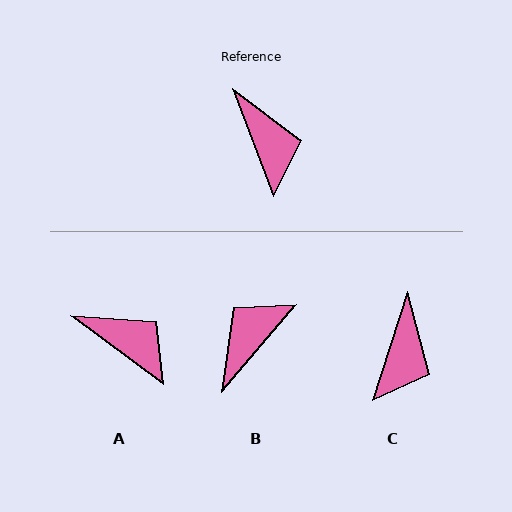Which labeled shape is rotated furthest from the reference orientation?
B, about 119 degrees away.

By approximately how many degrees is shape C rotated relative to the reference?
Approximately 38 degrees clockwise.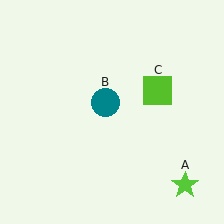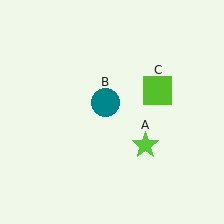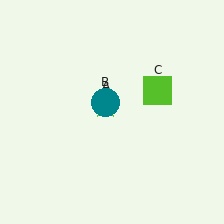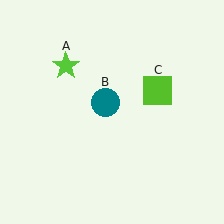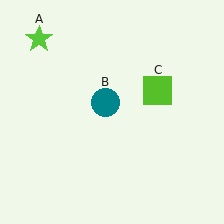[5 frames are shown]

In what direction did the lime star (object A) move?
The lime star (object A) moved up and to the left.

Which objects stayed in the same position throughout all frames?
Teal circle (object B) and lime square (object C) remained stationary.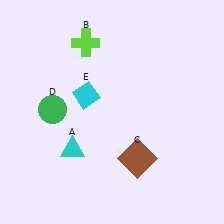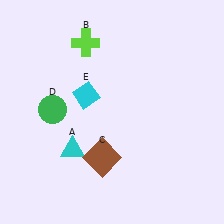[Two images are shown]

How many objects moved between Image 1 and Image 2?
1 object moved between the two images.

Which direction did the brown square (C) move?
The brown square (C) moved left.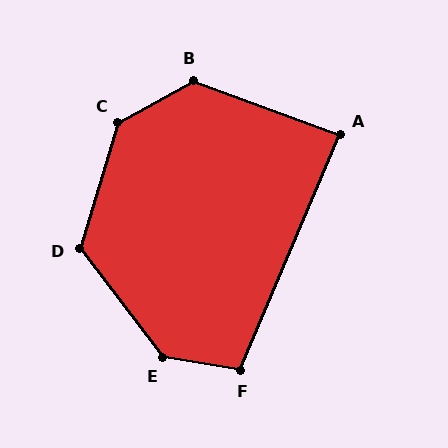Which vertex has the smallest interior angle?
A, at approximately 87 degrees.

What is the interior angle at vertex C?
Approximately 136 degrees (obtuse).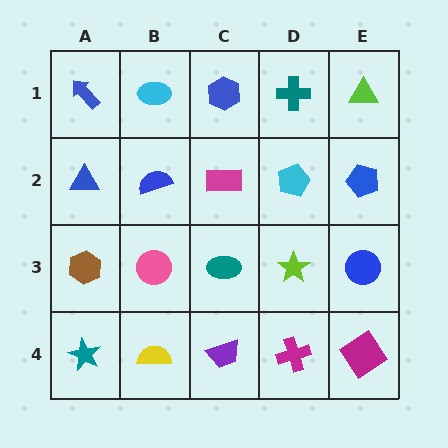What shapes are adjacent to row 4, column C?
A teal ellipse (row 3, column C), a yellow semicircle (row 4, column B), a magenta cross (row 4, column D).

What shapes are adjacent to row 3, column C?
A magenta rectangle (row 2, column C), a purple trapezoid (row 4, column C), a pink circle (row 3, column B), a lime star (row 3, column D).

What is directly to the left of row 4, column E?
A magenta cross.